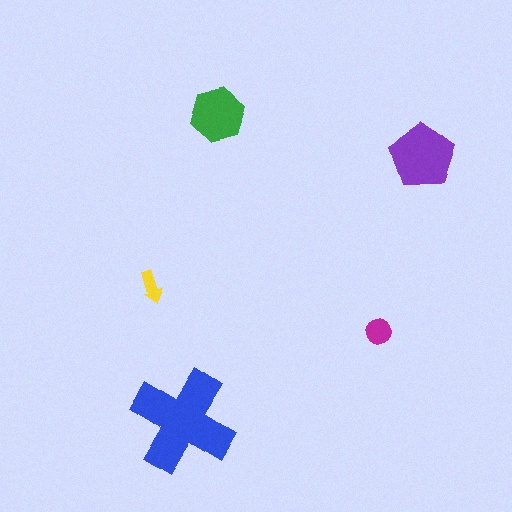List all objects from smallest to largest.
The yellow arrow, the magenta circle, the green hexagon, the purple pentagon, the blue cross.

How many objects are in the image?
There are 5 objects in the image.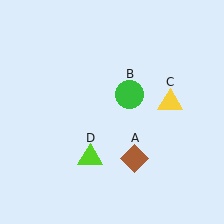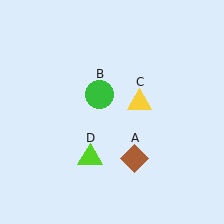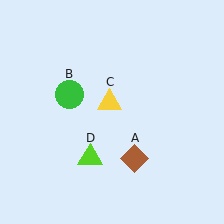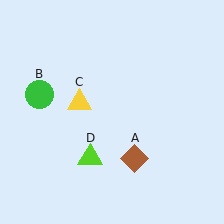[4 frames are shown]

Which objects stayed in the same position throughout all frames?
Brown diamond (object A) and lime triangle (object D) remained stationary.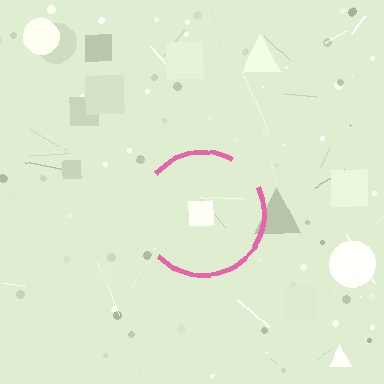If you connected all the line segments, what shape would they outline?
They would outline a circle.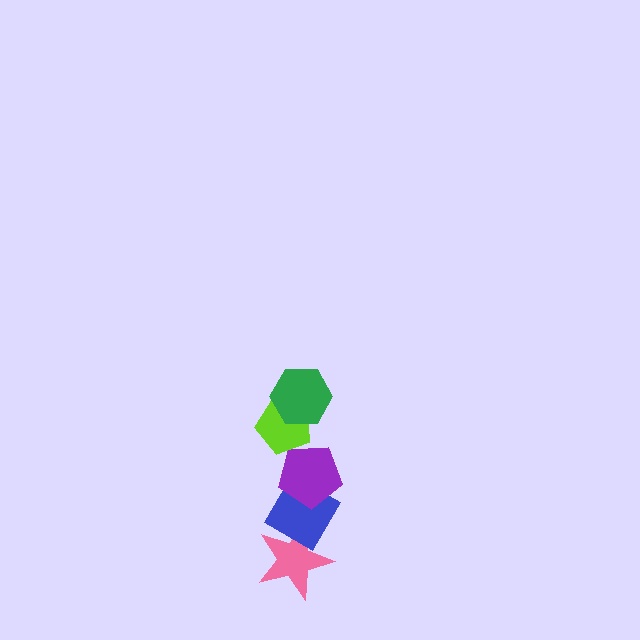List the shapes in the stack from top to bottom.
From top to bottom: the green hexagon, the lime pentagon, the purple pentagon, the blue diamond, the pink star.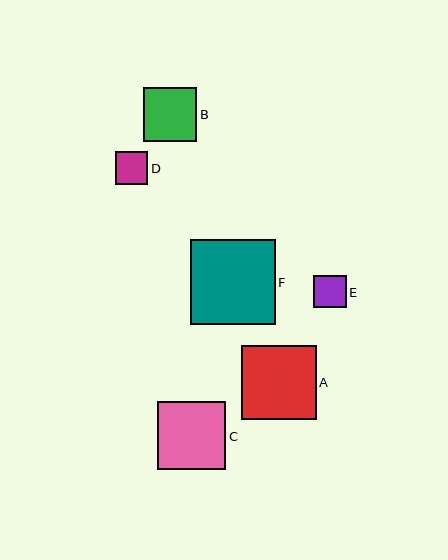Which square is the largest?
Square F is the largest with a size of approximately 85 pixels.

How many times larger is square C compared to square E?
Square C is approximately 2.1 times the size of square E.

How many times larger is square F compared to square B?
Square F is approximately 1.6 times the size of square B.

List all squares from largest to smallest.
From largest to smallest: F, A, C, B, D, E.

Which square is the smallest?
Square E is the smallest with a size of approximately 33 pixels.